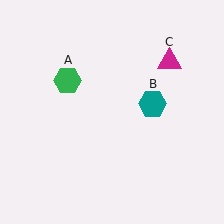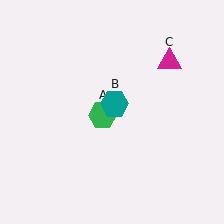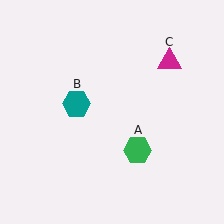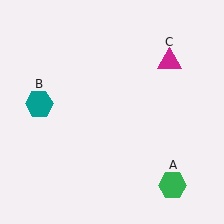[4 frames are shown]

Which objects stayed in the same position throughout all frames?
Magenta triangle (object C) remained stationary.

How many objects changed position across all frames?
2 objects changed position: green hexagon (object A), teal hexagon (object B).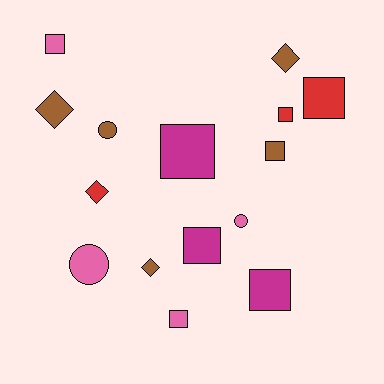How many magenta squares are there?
There are 3 magenta squares.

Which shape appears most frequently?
Square, with 8 objects.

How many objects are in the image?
There are 15 objects.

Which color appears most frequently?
Brown, with 5 objects.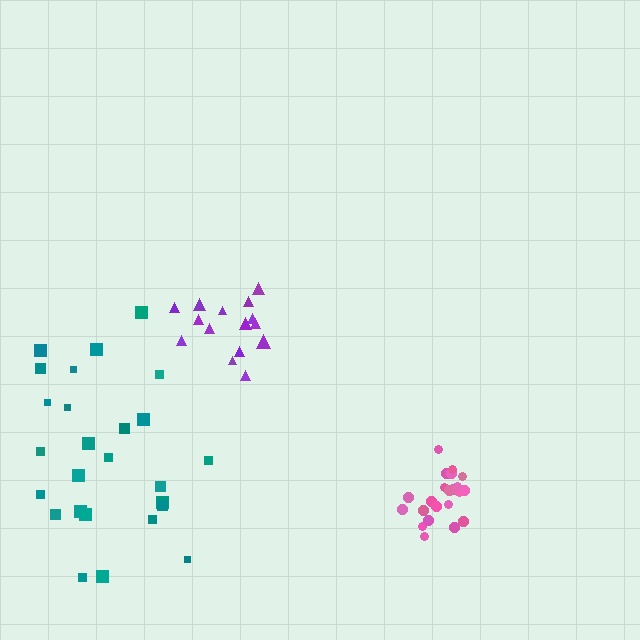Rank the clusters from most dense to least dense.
pink, purple, teal.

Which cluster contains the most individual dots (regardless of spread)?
Teal (26).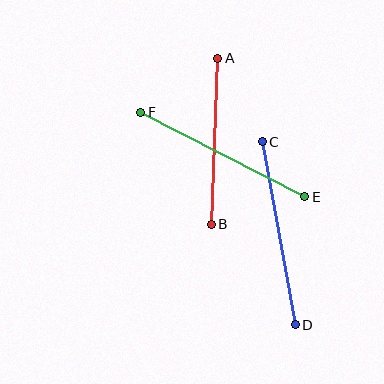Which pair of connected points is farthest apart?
Points C and D are farthest apart.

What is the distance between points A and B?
The distance is approximately 166 pixels.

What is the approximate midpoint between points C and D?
The midpoint is at approximately (279, 233) pixels.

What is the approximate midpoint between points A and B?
The midpoint is at approximately (214, 141) pixels.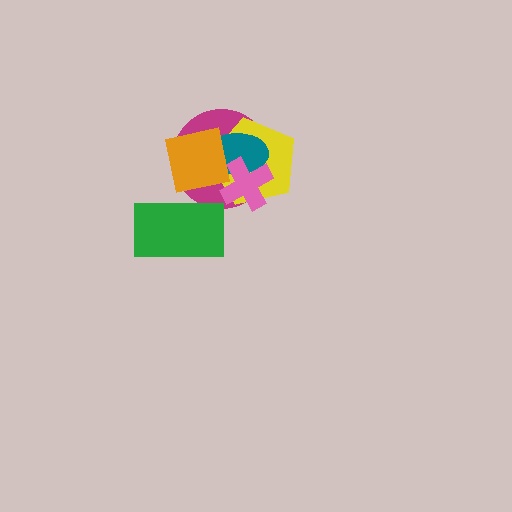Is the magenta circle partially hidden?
Yes, it is partially covered by another shape.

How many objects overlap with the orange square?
5 objects overlap with the orange square.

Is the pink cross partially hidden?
No, no other shape covers it.